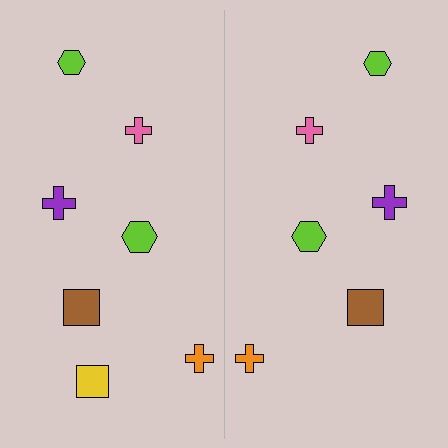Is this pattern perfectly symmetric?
No, the pattern is not perfectly symmetric. A yellow square is missing from the right side.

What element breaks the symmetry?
A yellow square is missing from the right side.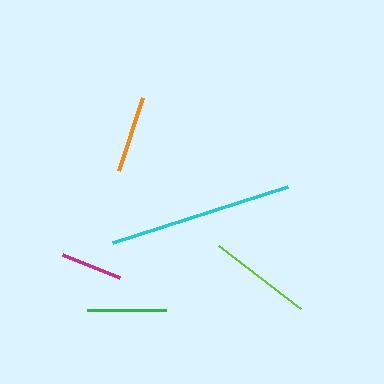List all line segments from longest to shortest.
From longest to shortest: cyan, lime, green, orange, magenta.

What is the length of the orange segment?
The orange segment is approximately 77 pixels long.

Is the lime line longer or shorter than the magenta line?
The lime line is longer than the magenta line.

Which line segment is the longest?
The cyan line is the longest at approximately 184 pixels.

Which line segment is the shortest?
The magenta line is the shortest at approximately 62 pixels.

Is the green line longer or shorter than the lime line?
The lime line is longer than the green line.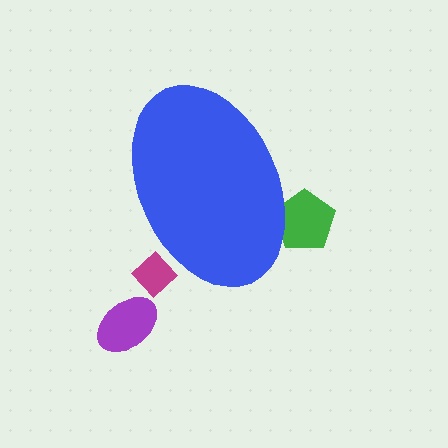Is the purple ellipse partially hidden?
No, the purple ellipse is fully visible.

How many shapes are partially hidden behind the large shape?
2 shapes are partially hidden.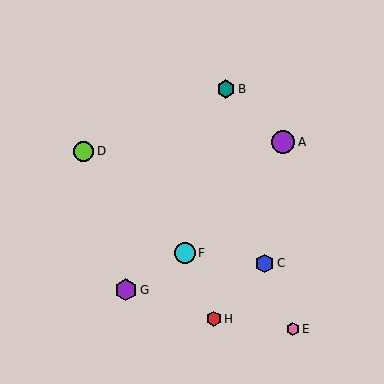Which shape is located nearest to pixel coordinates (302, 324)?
The pink hexagon (labeled E) at (293, 329) is nearest to that location.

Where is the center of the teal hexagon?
The center of the teal hexagon is at (226, 89).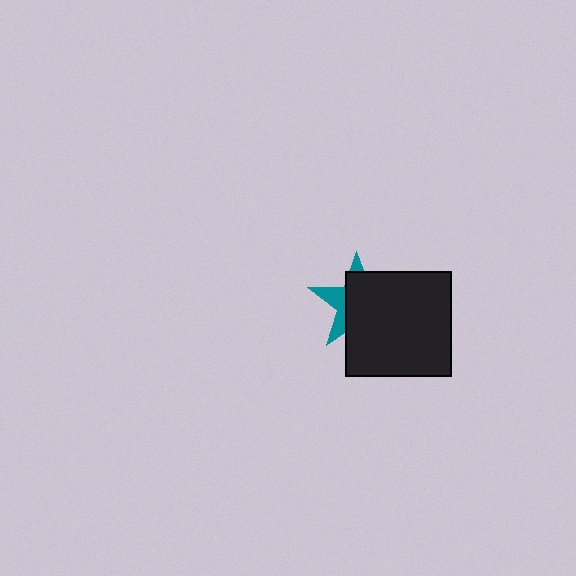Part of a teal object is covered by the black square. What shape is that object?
It is a star.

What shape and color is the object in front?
The object in front is a black square.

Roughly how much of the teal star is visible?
A small part of it is visible (roughly 33%).